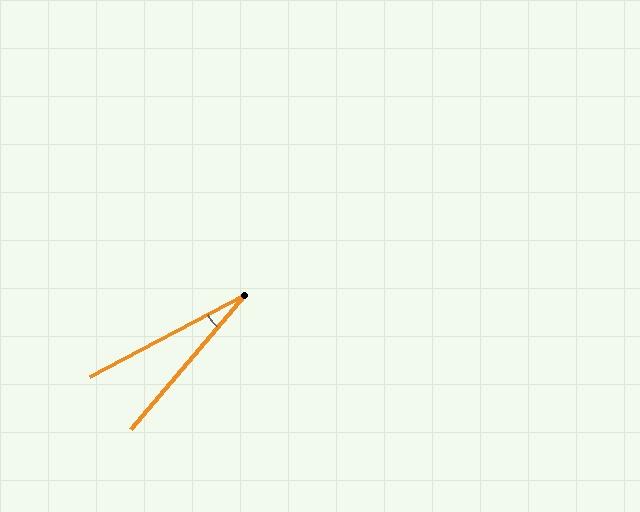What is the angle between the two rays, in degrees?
Approximately 22 degrees.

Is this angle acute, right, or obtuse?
It is acute.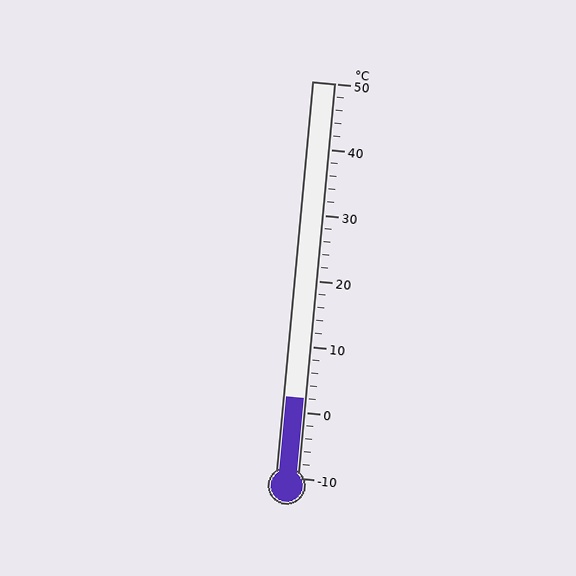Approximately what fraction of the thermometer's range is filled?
The thermometer is filled to approximately 20% of its range.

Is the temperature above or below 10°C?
The temperature is below 10°C.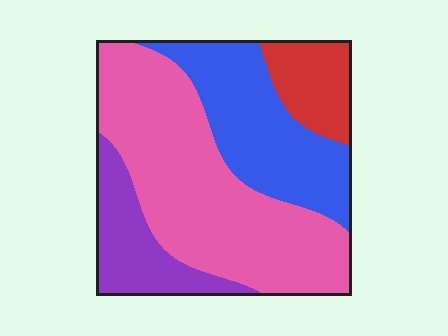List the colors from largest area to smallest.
From largest to smallest: pink, blue, purple, red.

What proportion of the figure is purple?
Purple covers about 15% of the figure.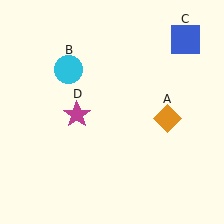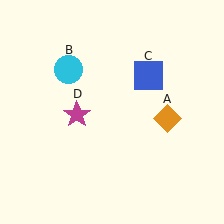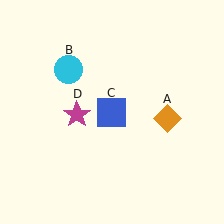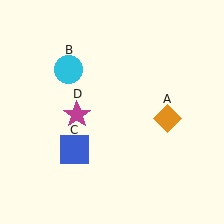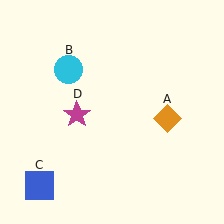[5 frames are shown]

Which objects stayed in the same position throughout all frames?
Orange diamond (object A) and cyan circle (object B) and magenta star (object D) remained stationary.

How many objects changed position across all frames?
1 object changed position: blue square (object C).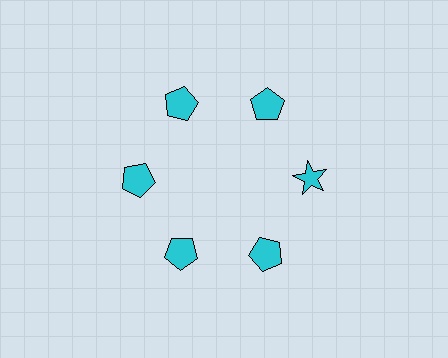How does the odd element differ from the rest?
It has a different shape: star instead of pentagon.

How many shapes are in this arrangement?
There are 6 shapes arranged in a ring pattern.